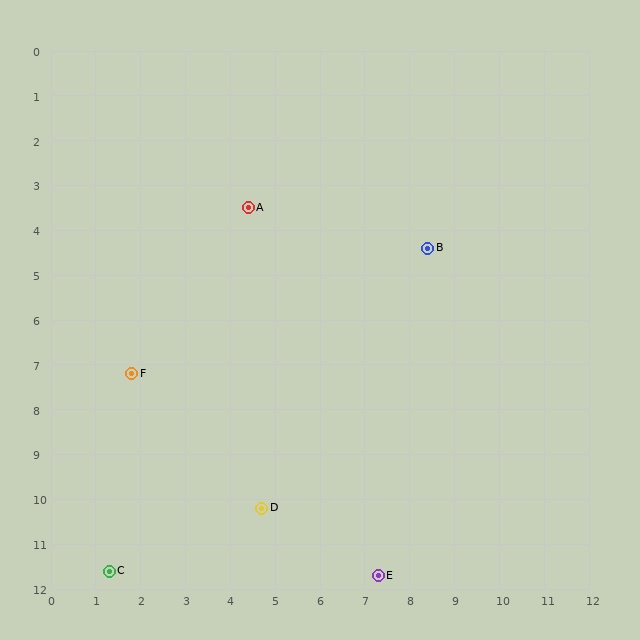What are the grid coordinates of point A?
Point A is at approximately (4.4, 3.5).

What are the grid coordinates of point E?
Point E is at approximately (7.3, 11.7).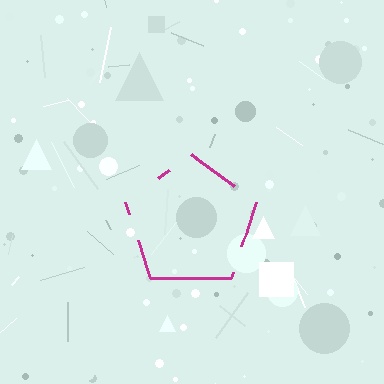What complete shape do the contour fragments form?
The contour fragments form a pentagon.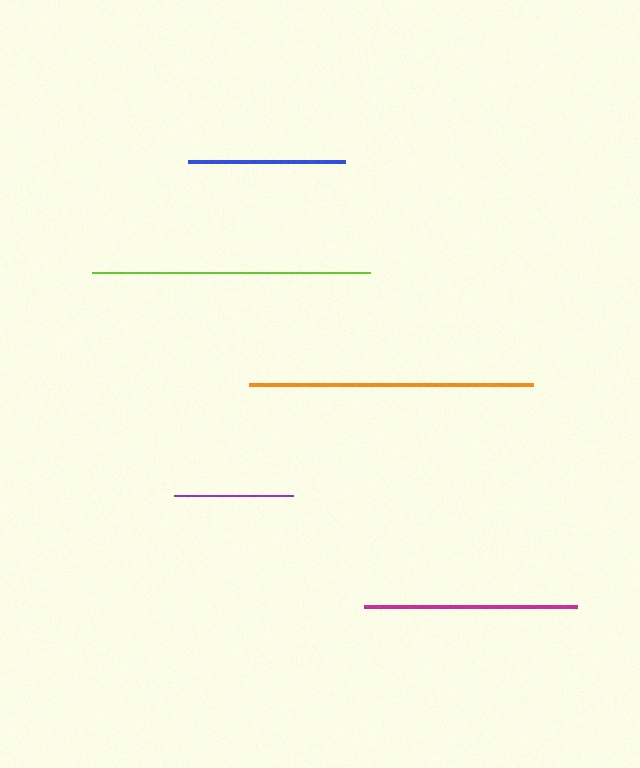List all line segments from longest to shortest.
From longest to shortest: orange, lime, magenta, blue, purple.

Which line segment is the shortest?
The purple line is the shortest at approximately 119 pixels.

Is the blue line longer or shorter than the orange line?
The orange line is longer than the blue line.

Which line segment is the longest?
The orange line is the longest at approximately 284 pixels.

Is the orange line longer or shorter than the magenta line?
The orange line is longer than the magenta line.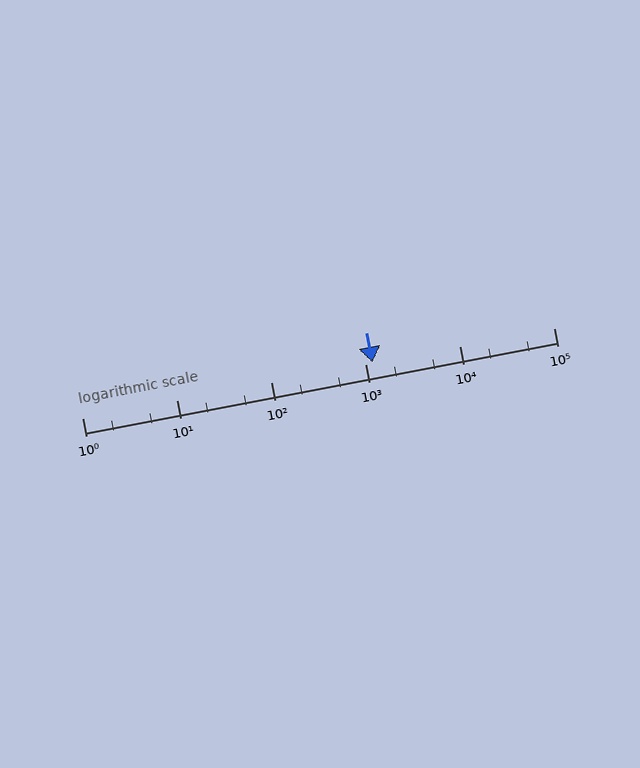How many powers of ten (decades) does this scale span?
The scale spans 5 decades, from 1 to 100000.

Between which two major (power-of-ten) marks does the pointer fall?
The pointer is between 1000 and 10000.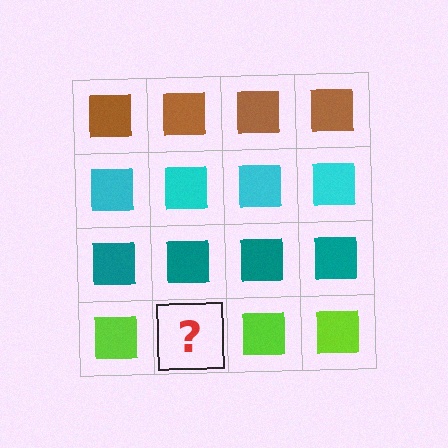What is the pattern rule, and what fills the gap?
The rule is that each row has a consistent color. The gap should be filled with a lime square.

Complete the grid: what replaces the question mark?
The question mark should be replaced with a lime square.